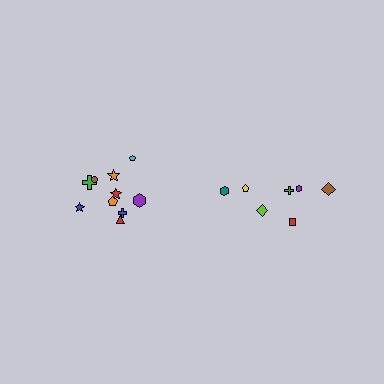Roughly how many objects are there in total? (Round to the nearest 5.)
Roughly 15 objects in total.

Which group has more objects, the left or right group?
The left group.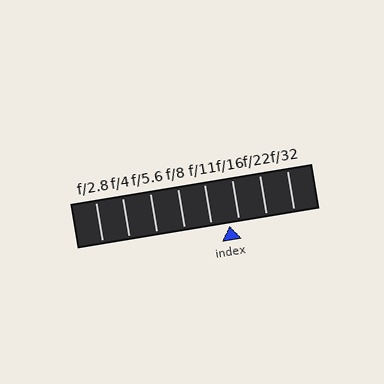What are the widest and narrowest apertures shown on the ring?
The widest aperture shown is f/2.8 and the narrowest is f/32.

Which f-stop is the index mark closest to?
The index mark is closest to f/16.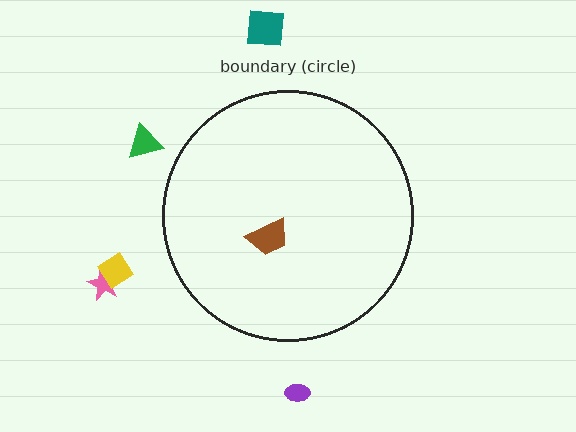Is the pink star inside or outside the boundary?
Outside.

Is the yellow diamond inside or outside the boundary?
Outside.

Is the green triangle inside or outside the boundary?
Outside.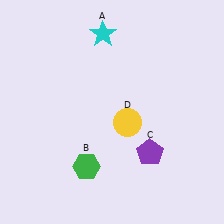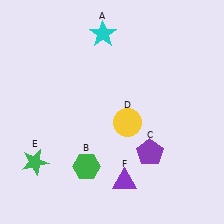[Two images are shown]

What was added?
A green star (E), a purple triangle (F) were added in Image 2.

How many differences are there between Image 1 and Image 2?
There are 2 differences between the two images.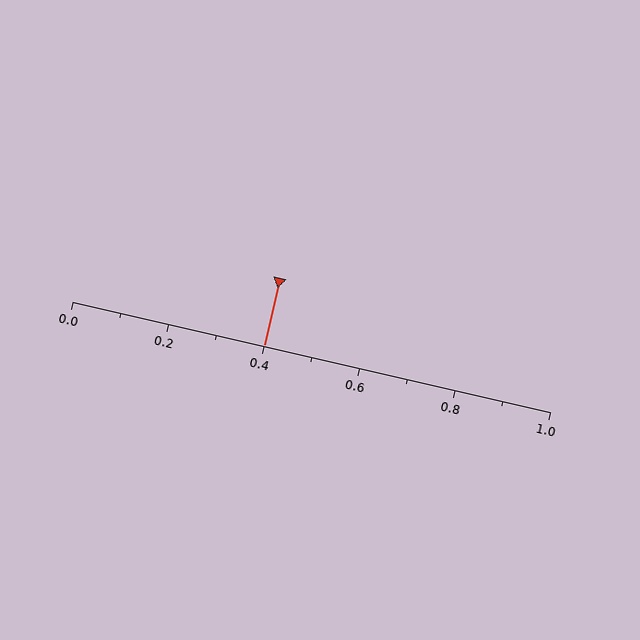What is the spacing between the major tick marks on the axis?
The major ticks are spaced 0.2 apart.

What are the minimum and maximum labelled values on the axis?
The axis runs from 0.0 to 1.0.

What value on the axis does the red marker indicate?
The marker indicates approximately 0.4.